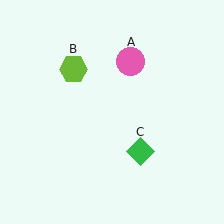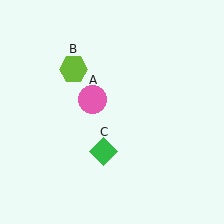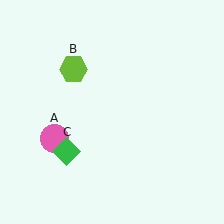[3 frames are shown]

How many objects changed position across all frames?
2 objects changed position: pink circle (object A), green diamond (object C).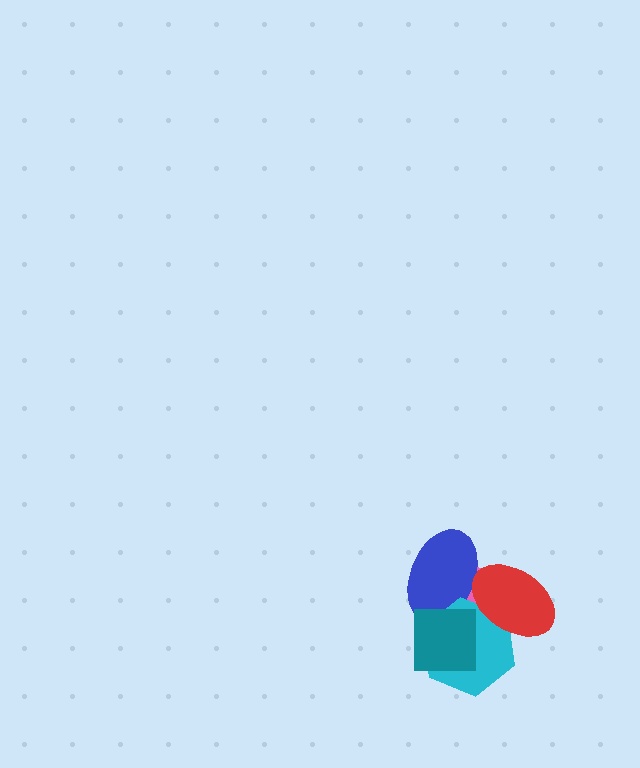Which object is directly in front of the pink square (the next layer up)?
The blue ellipse is directly in front of the pink square.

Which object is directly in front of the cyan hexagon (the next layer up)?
The teal square is directly in front of the cyan hexagon.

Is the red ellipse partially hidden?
No, no other shape covers it.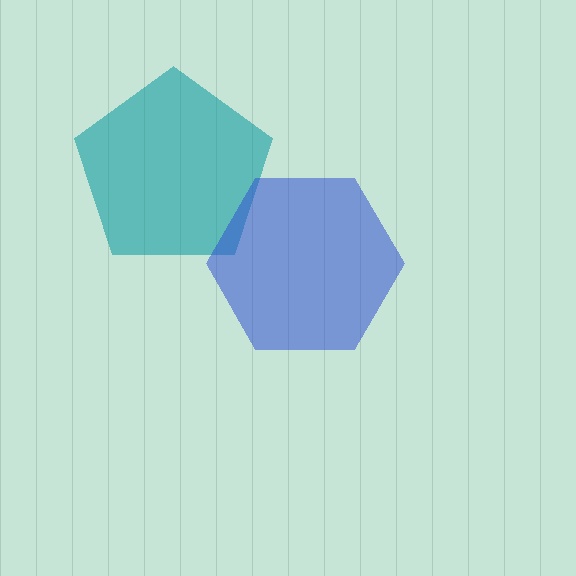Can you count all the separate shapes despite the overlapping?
Yes, there are 2 separate shapes.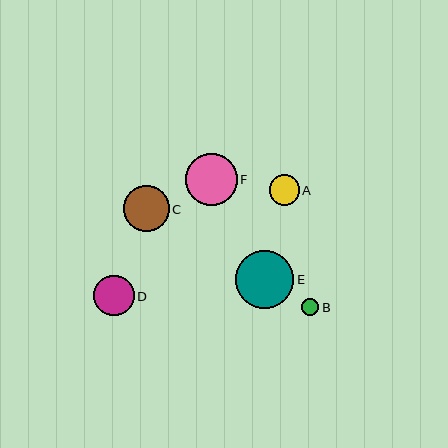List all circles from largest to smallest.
From largest to smallest: E, F, C, D, A, B.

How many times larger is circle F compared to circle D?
Circle F is approximately 1.3 times the size of circle D.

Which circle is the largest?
Circle E is the largest with a size of approximately 59 pixels.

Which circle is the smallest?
Circle B is the smallest with a size of approximately 17 pixels.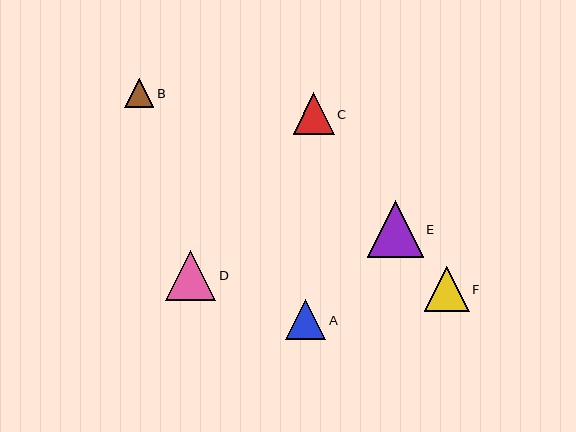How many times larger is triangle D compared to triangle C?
Triangle D is approximately 1.2 times the size of triangle C.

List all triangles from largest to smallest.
From largest to smallest: E, D, F, C, A, B.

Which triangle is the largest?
Triangle E is the largest with a size of approximately 56 pixels.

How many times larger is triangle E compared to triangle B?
Triangle E is approximately 1.9 times the size of triangle B.